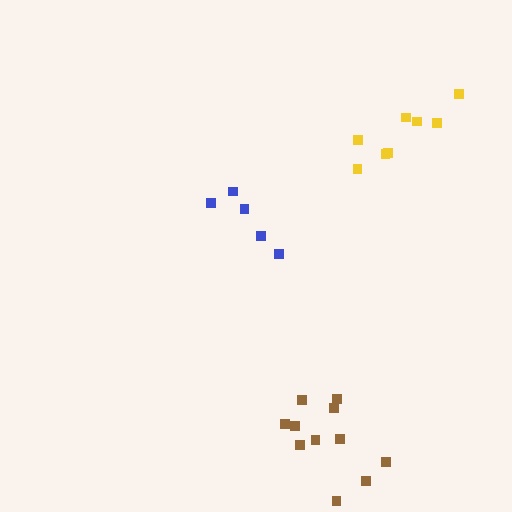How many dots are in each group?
Group 1: 11 dots, Group 2: 5 dots, Group 3: 8 dots (24 total).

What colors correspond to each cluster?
The clusters are colored: brown, blue, yellow.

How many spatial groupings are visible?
There are 3 spatial groupings.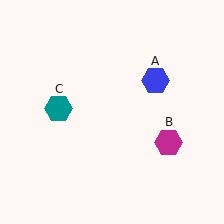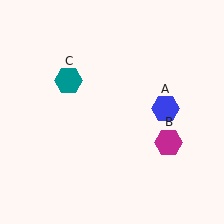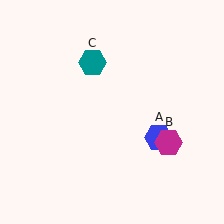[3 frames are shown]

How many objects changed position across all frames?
2 objects changed position: blue hexagon (object A), teal hexagon (object C).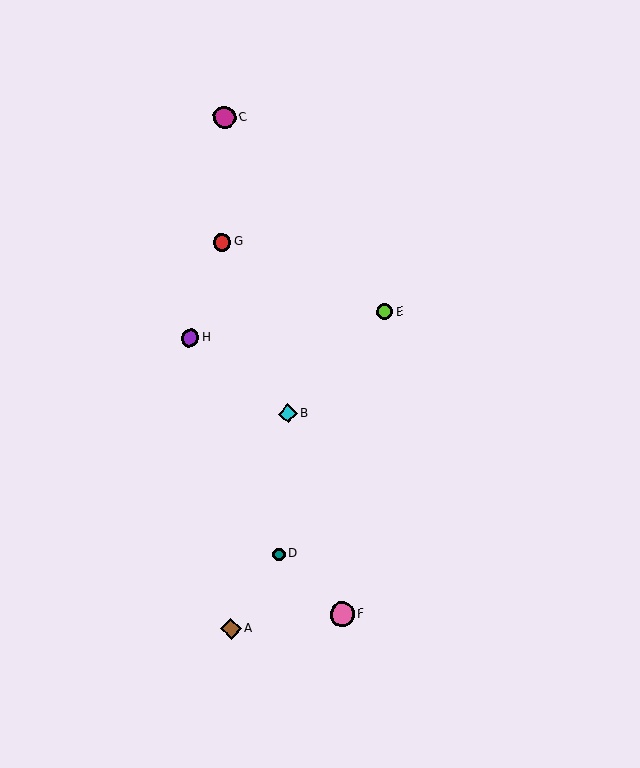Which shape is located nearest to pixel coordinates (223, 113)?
The magenta circle (labeled C) at (224, 118) is nearest to that location.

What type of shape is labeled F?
Shape F is a pink circle.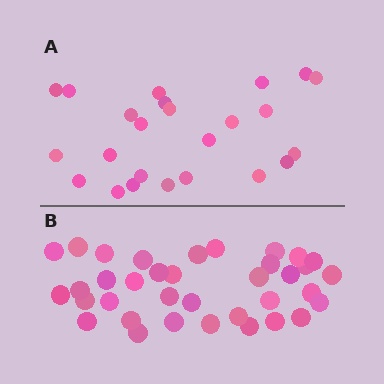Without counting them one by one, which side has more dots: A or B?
Region B (the bottom region) has more dots.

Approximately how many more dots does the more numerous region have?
Region B has roughly 12 or so more dots than region A.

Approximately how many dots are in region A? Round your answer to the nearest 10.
About 20 dots. (The exact count is 24, which rounds to 20.)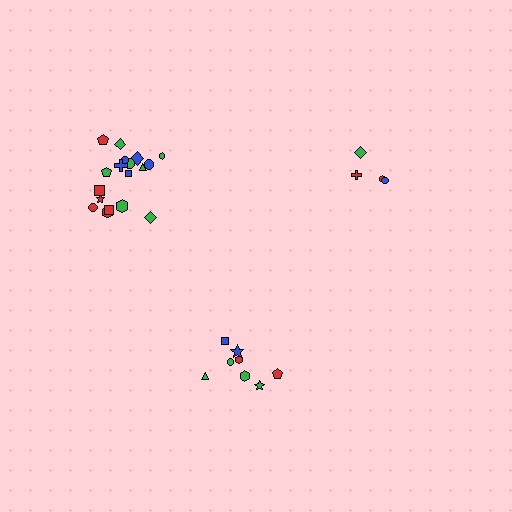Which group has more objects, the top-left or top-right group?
The top-left group.